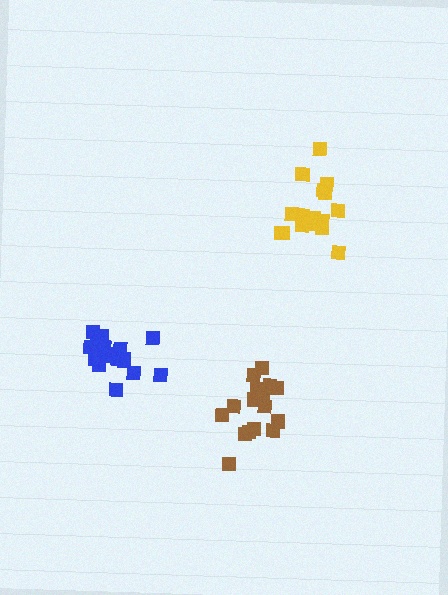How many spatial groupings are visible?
There are 3 spatial groupings.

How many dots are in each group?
Group 1: 18 dots, Group 2: 16 dots, Group 3: 17 dots (51 total).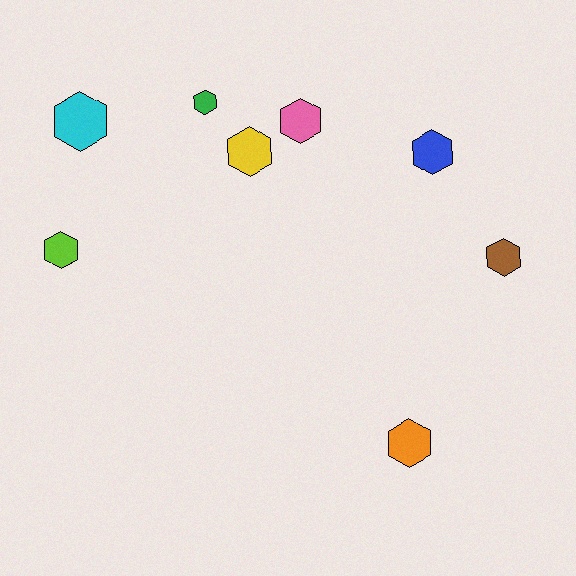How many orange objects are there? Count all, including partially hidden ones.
There is 1 orange object.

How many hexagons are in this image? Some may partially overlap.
There are 8 hexagons.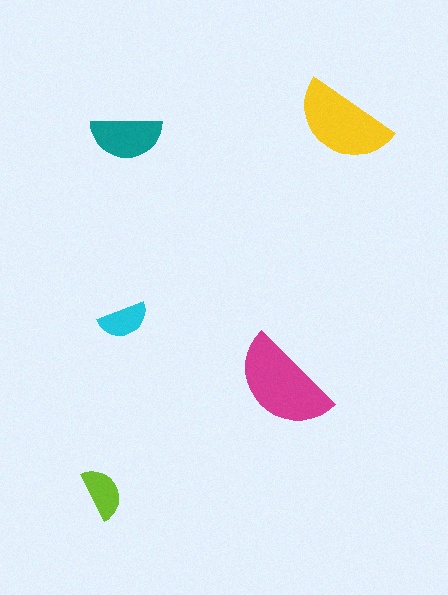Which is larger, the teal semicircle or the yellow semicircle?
The yellow one.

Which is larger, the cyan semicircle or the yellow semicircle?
The yellow one.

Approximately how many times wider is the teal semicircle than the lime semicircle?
About 1.5 times wider.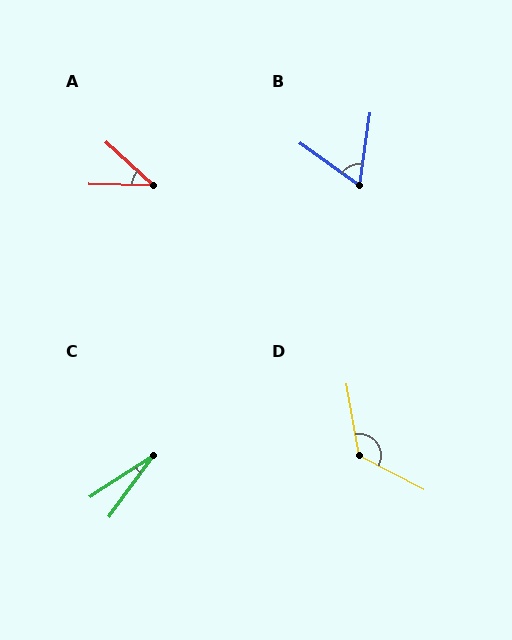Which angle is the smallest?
C, at approximately 21 degrees.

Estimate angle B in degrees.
Approximately 63 degrees.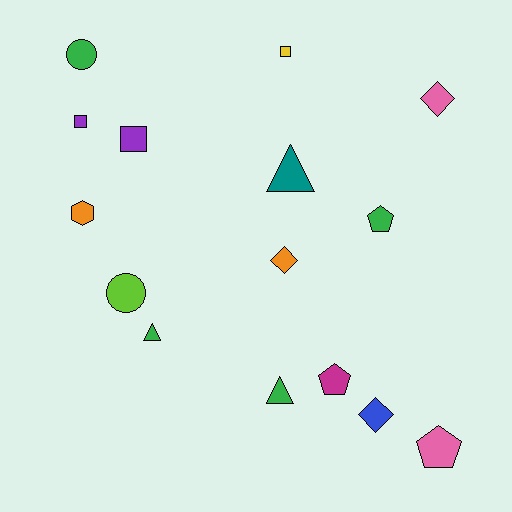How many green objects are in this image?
There are 4 green objects.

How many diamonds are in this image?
There are 3 diamonds.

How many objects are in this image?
There are 15 objects.